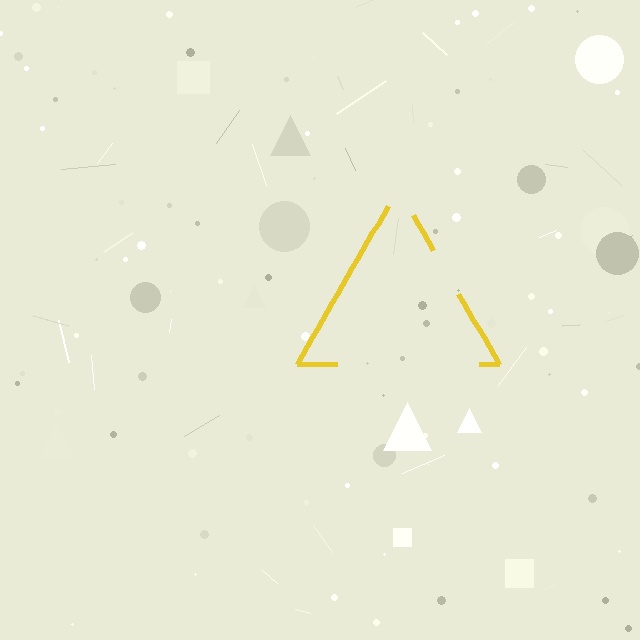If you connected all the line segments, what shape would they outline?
They would outline a triangle.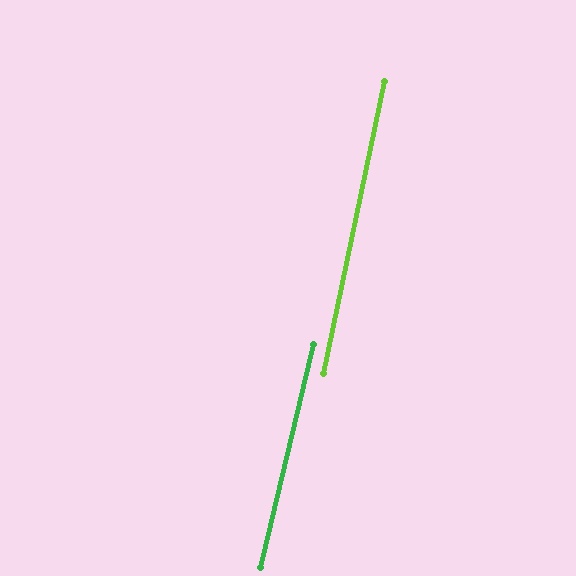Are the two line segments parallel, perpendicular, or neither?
Parallel — their directions differ by only 1.4°.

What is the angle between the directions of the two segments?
Approximately 1 degree.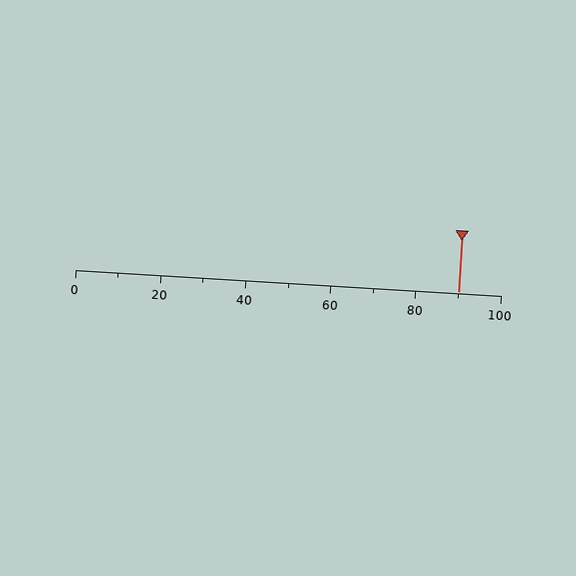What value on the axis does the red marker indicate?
The marker indicates approximately 90.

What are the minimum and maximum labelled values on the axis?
The axis runs from 0 to 100.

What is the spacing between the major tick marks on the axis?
The major ticks are spaced 20 apart.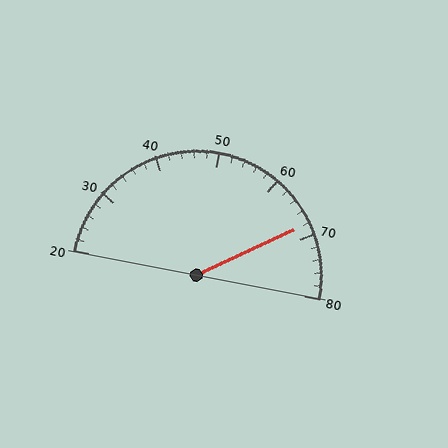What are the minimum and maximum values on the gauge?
The gauge ranges from 20 to 80.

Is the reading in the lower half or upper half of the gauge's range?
The reading is in the upper half of the range (20 to 80).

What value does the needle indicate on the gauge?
The needle indicates approximately 68.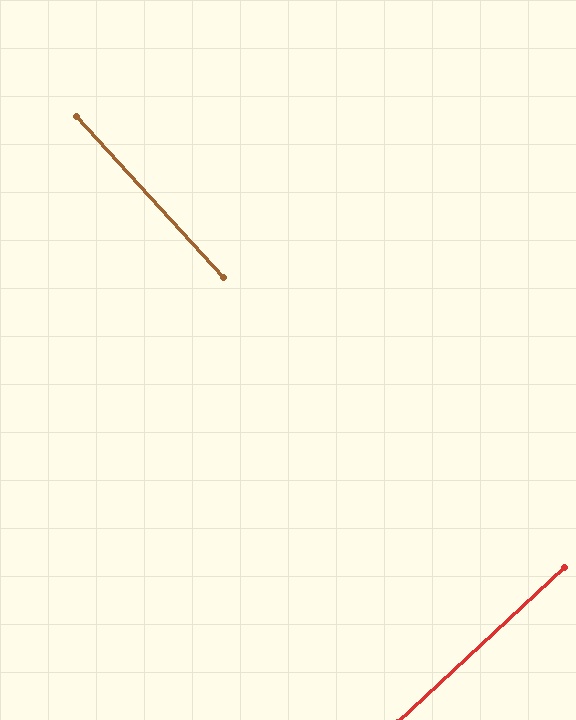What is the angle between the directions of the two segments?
Approximately 90 degrees.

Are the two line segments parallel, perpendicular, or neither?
Perpendicular — they meet at approximately 90°.